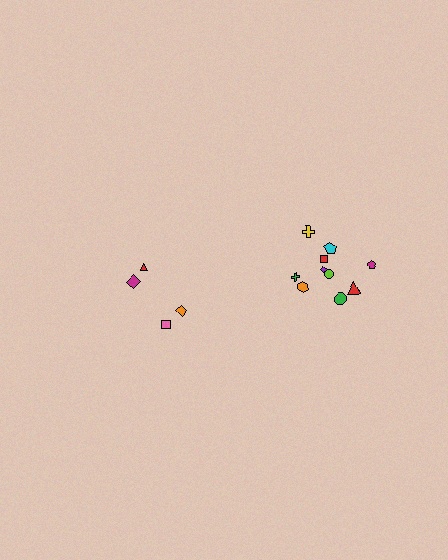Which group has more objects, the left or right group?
The right group.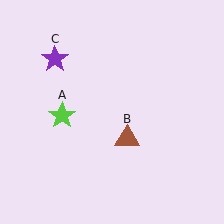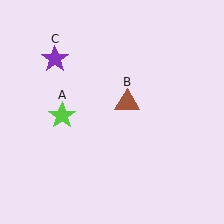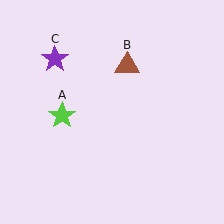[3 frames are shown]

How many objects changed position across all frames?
1 object changed position: brown triangle (object B).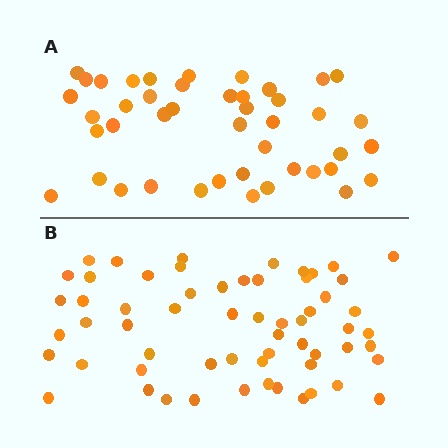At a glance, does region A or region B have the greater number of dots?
Region B (the bottom region) has more dots.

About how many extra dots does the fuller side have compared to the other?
Region B has approximately 15 more dots than region A.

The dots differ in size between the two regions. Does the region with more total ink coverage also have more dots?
No. Region A has more total ink coverage because its dots are larger, but region B actually contains more individual dots. Total area can be misleading — the number of items is what matters here.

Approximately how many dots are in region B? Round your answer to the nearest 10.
About 60 dots.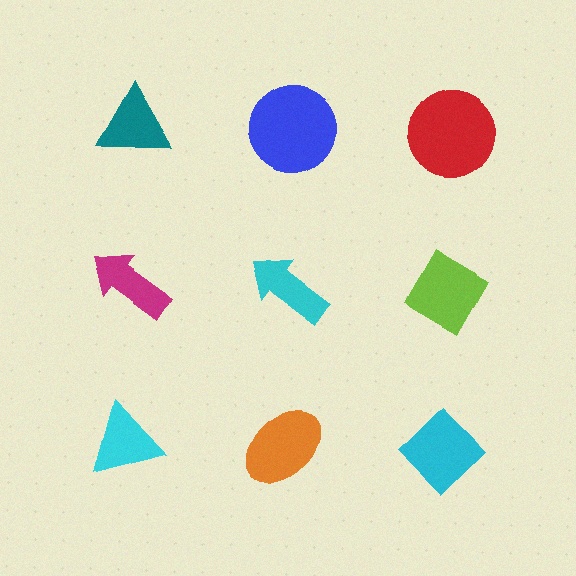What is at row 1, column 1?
A teal triangle.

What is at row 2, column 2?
A cyan arrow.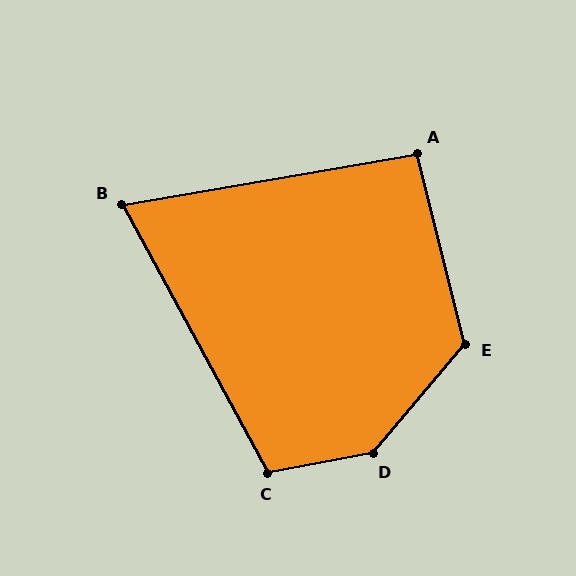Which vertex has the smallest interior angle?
B, at approximately 71 degrees.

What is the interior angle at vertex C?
Approximately 108 degrees (obtuse).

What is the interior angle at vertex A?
Approximately 95 degrees (approximately right).